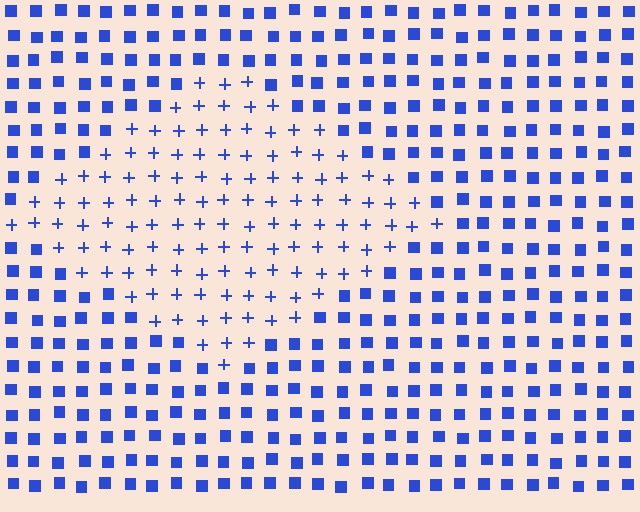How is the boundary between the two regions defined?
The boundary is defined by a change in element shape: plus signs inside vs. squares outside. All elements share the same color and spacing.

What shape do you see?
I see a diamond.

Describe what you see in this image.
The image is filled with small blue elements arranged in a uniform grid. A diamond-shaped region contains plus signs, while the surrounding area contains squares. The boundary is defined purely by the change in element shape.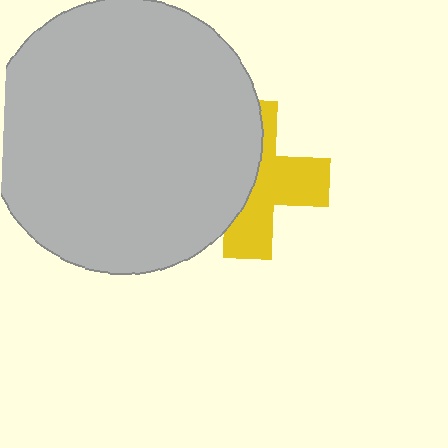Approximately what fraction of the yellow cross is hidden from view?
Roughly 48% of the yellow cross is hidden behind the light gray circle.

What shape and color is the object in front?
The object in front is a light gray circle.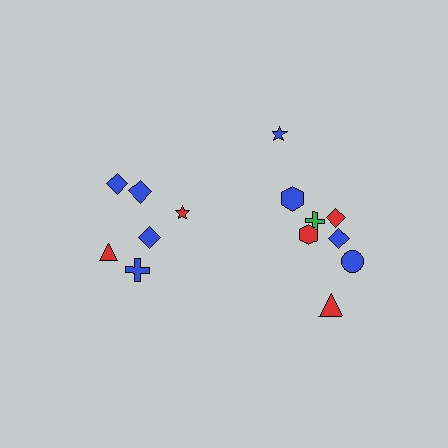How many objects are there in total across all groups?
There are 14 objects.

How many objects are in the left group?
There are 6 objects.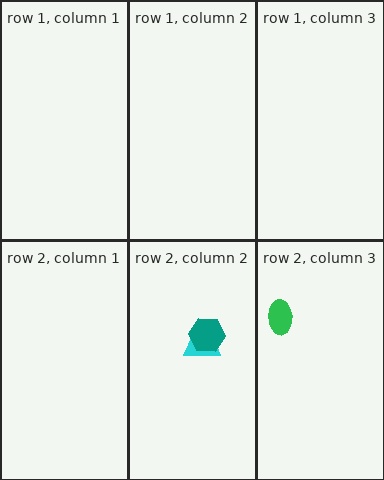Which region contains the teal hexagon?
The row 2, column 2 region.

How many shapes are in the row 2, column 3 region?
1.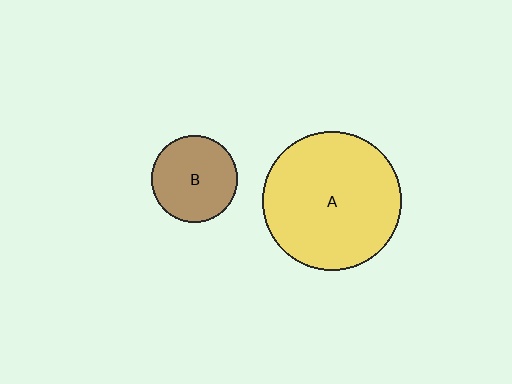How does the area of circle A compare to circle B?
Approximately 2.6 times.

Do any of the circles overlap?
No, none of the circles overlap.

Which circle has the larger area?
Circle A (yellow).